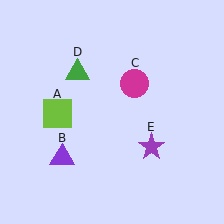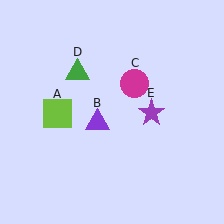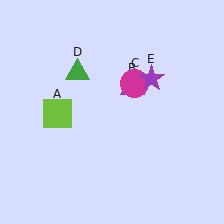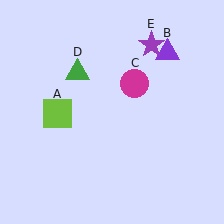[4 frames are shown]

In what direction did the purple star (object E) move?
The purple star (object E) moved up.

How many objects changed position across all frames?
2 objects changed position: purple triangle (object B), purple star (object E).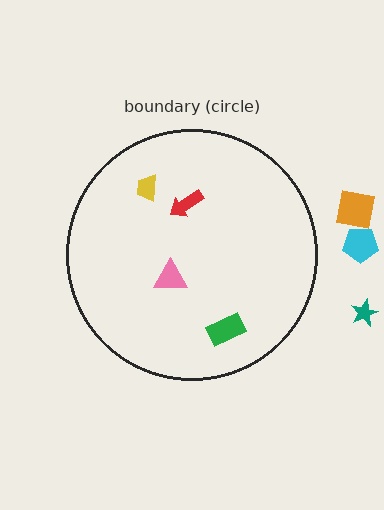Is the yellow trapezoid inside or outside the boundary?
Inside.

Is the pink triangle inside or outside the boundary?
Inside.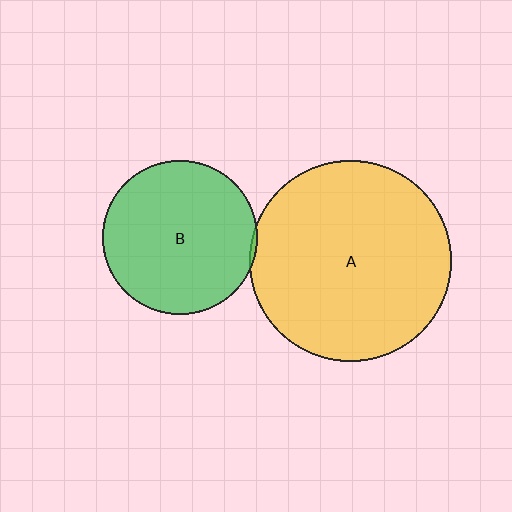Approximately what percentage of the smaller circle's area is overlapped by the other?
Approximately 5%.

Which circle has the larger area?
Circle A (yellow).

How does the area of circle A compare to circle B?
Approximately 1.7 times.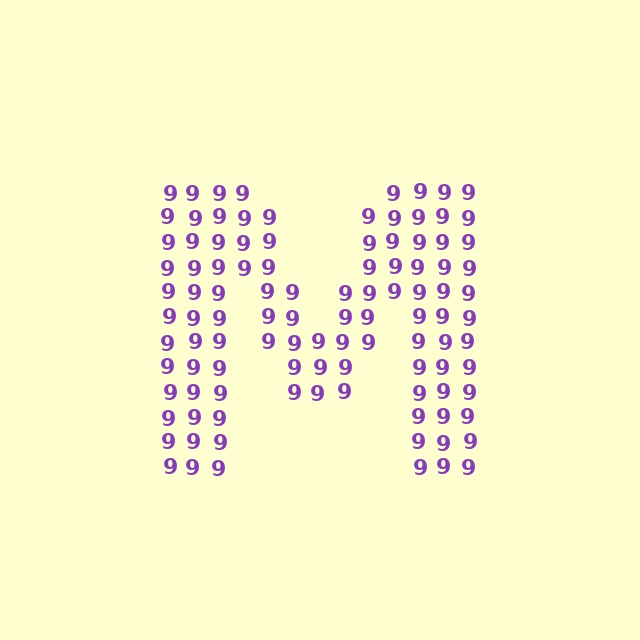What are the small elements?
The small elements are digit 9's.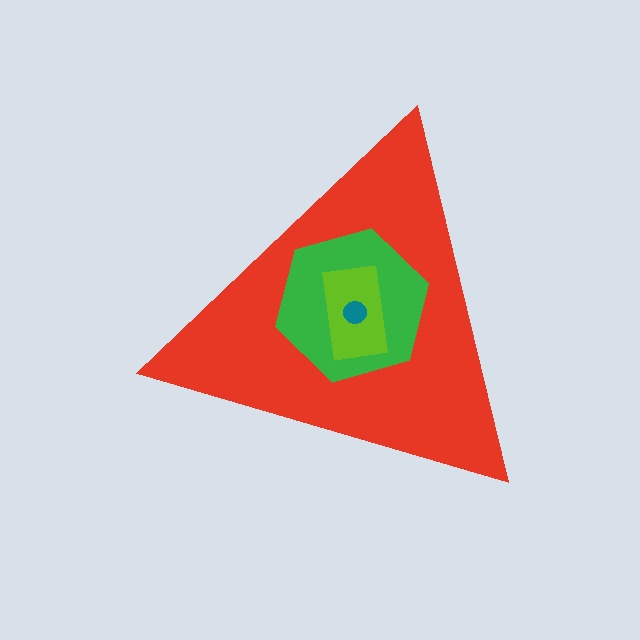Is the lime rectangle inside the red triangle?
Yes.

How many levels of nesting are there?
4.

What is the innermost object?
The teal circle.